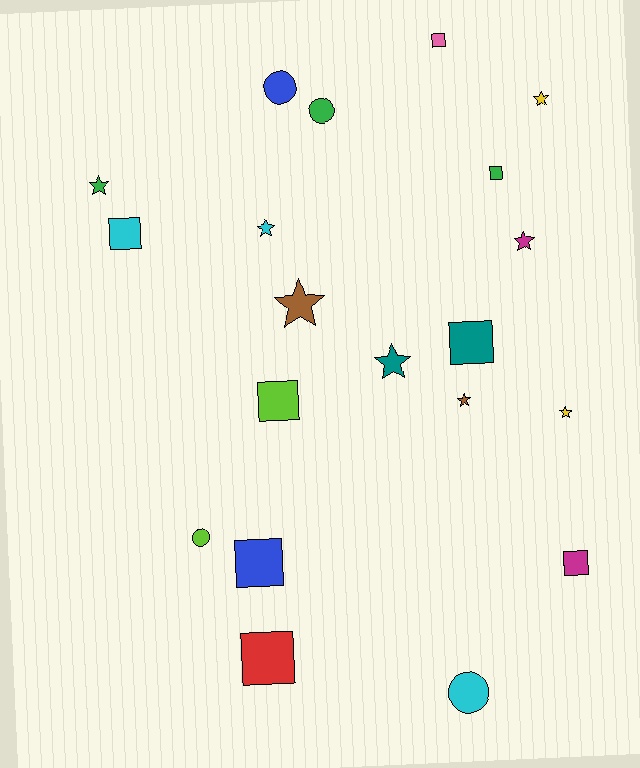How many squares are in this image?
There are 8 squares.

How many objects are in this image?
There are 20 objects.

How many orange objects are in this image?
There are no orange objects.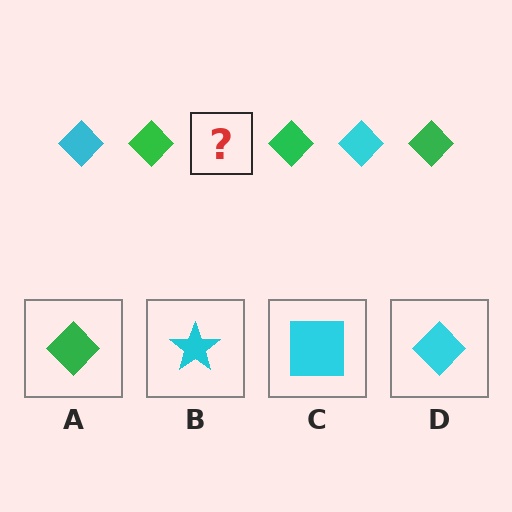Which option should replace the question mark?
Option D.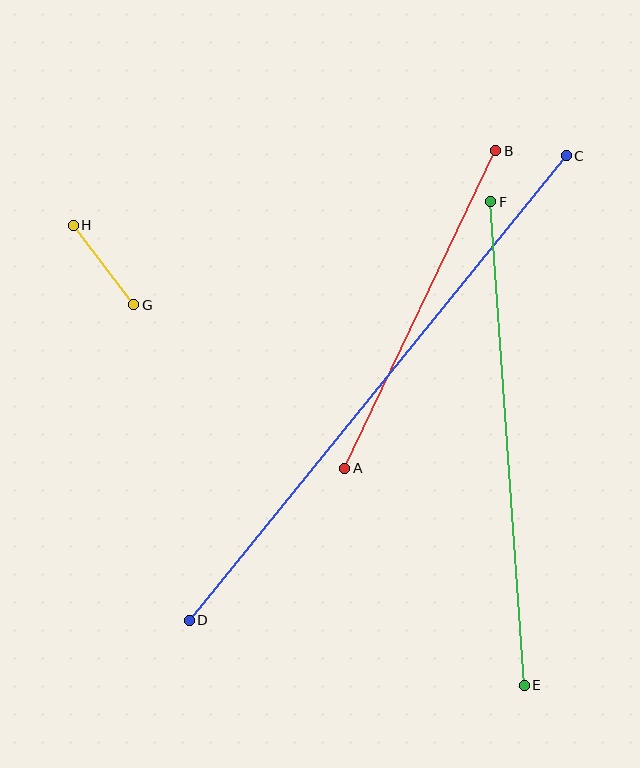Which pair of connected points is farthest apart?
Points C and D are farthest apart.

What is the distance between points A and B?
The distance is approximately 352 pixels.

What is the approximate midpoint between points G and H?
The midpoint is at approximately (103, 265) pixels.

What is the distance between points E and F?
The distance is approximately 484 pixels.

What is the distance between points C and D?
The distance is approximately 598 pixels.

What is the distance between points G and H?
The distance is approximately 100 pixels.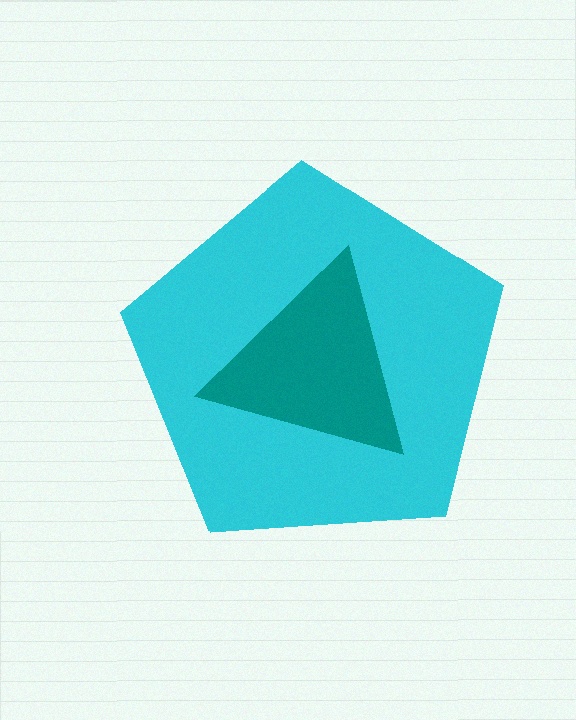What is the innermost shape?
The teal triangle.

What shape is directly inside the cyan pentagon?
The teal triangle.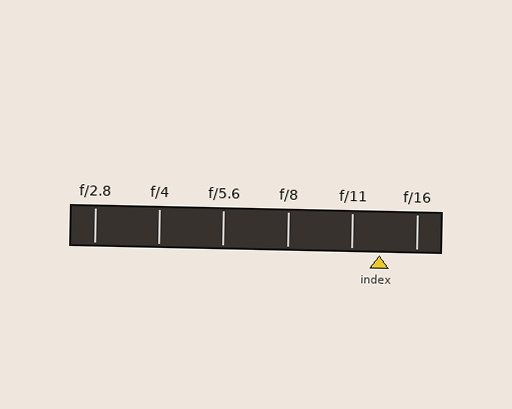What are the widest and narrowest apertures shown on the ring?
The widest aperture shown is f/2.8 and the narrowest is f/16.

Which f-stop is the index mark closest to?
The index mark is closest to f/11.